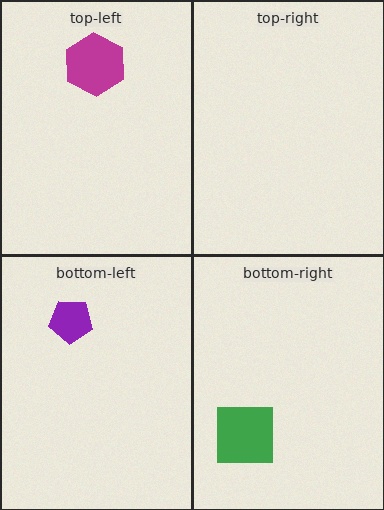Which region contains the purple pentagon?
The bottom-left region.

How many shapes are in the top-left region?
1.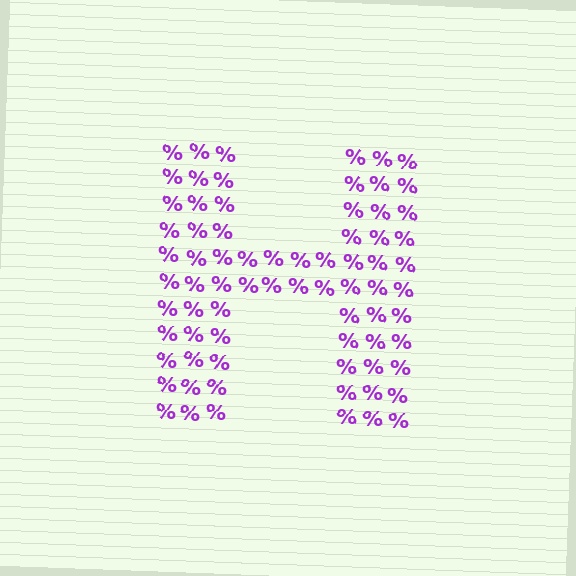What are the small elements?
The small elements are percent signs.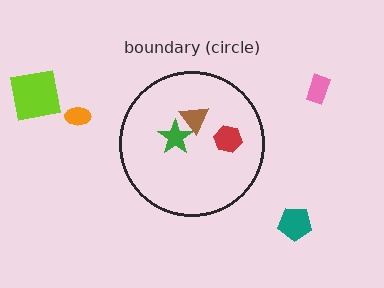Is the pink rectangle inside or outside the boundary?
Outside.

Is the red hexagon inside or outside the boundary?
Inside.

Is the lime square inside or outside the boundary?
Outside.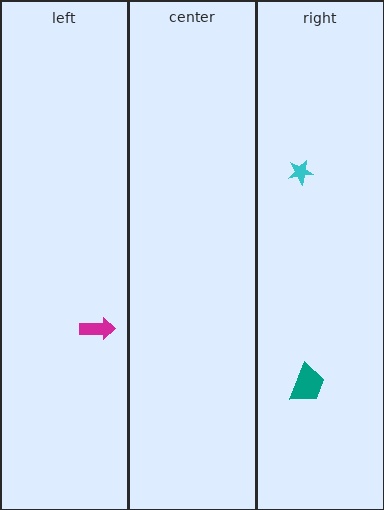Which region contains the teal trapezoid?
The right region.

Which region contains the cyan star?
The right region.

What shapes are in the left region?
The magenta arrow.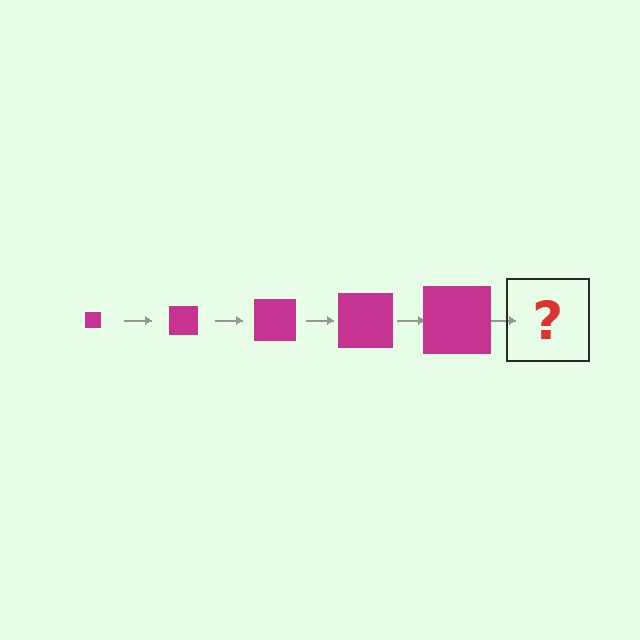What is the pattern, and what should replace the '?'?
The pattern is that the square gets progressively larger each step. The '?' should be a magenta square, larger than the previous one.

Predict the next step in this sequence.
The next step is a magenta square, larger than the previous one.